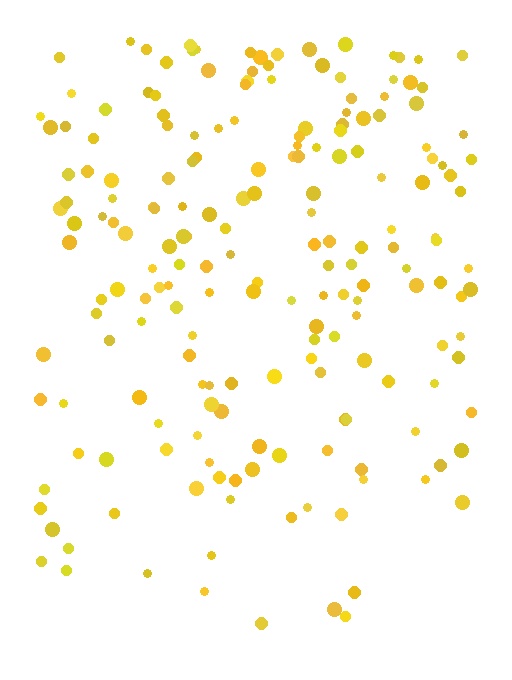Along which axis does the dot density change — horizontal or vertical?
Vertical.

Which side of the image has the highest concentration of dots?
The top.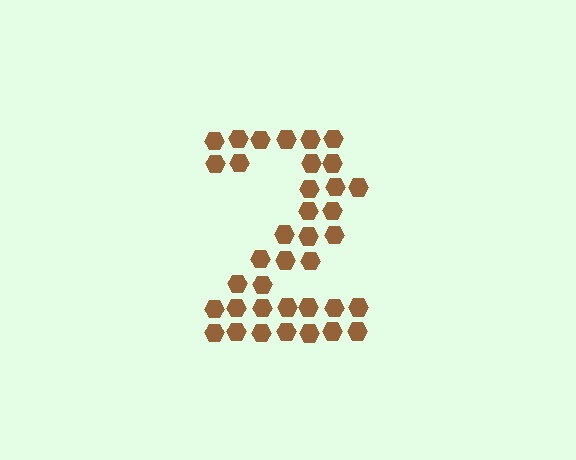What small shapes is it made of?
It is made of small hexagons.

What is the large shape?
The large shape is the digit 2.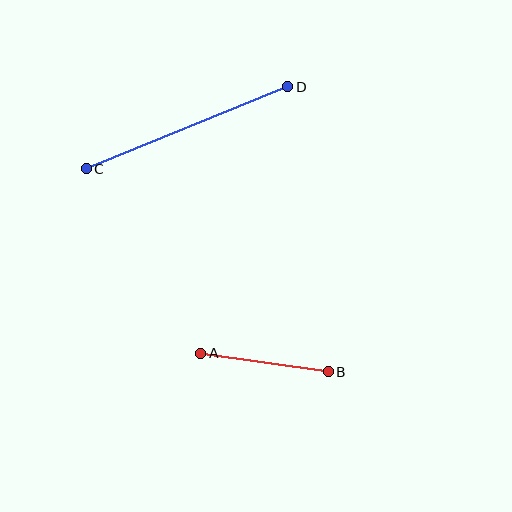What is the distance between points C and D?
The distance is approximately 218 pixels.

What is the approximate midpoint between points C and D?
The midpoint is at approximately (187, 128) pixels.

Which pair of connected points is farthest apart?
Points C and D are farthest apart.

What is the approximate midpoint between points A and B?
The midpoint is at approximately (265, 362) pixels.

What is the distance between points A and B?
The distance is approximately 129 pixels.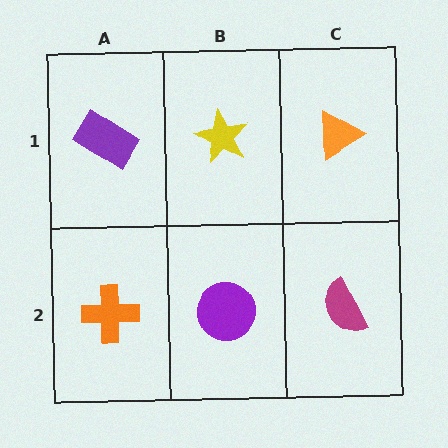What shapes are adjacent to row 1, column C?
A magenta semicircle (row 2, column C), a yellow star (row 1, column B).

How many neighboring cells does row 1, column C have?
2.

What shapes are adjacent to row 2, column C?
An orange triangle (row 1, column C), a purple circle (row 2, column B).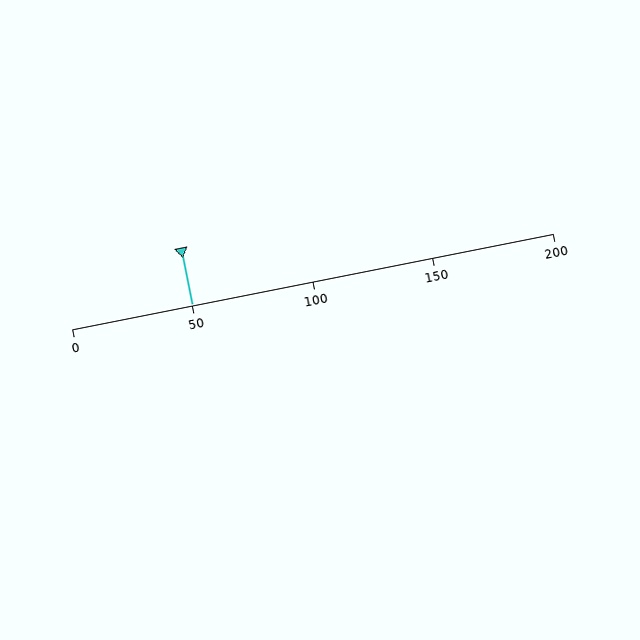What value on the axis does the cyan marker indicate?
The marker indicates approximately 50.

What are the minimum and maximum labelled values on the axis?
The axis runs from 0 to 200.